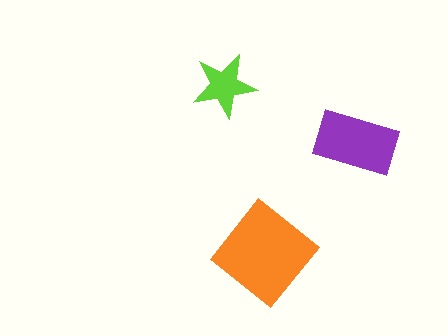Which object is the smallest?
The lime star.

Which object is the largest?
The orange diamond.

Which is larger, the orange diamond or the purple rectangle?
The orange diamond.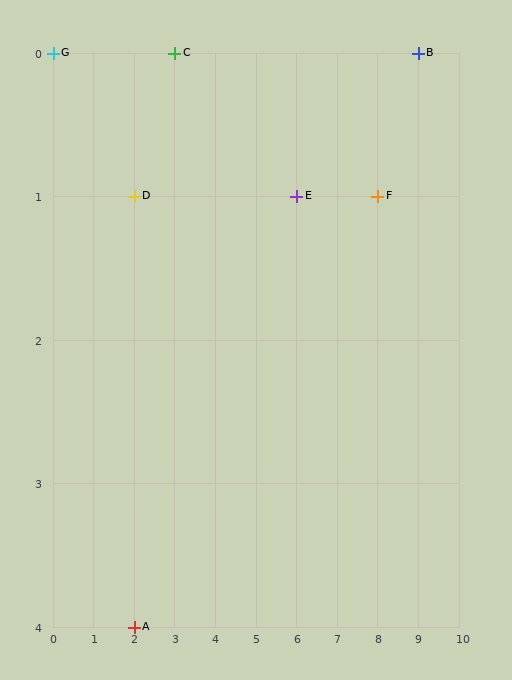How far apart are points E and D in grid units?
Points E and D are 4 columns apart.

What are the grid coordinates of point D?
Point D is at grid coordinates (2, 1).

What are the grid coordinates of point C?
Point C is at grid coordinates (3, 0).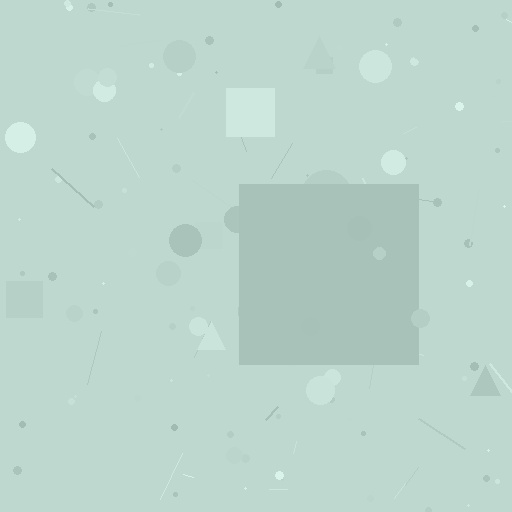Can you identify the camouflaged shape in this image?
The camouflaged shape is a square.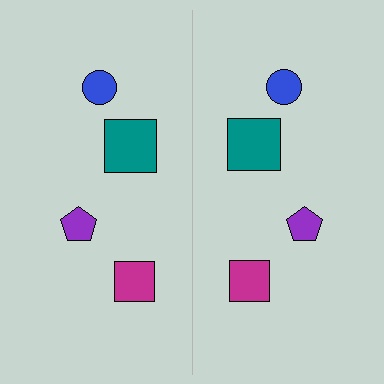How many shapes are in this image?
There are 8 shapes in this image.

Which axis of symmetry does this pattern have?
The pattern has a vertical axis of symmetry running through the center of the image.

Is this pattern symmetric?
Yes, this pattern has bilateral (reflection) symmetry.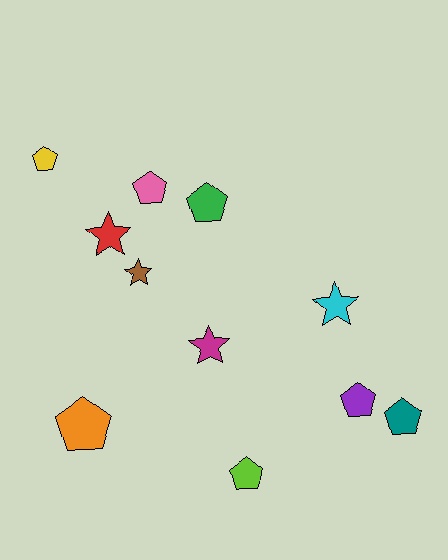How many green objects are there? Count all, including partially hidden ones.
There is 1 green object.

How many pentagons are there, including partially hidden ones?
There are 7 pentagons.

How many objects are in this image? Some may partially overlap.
There are 11 objects.